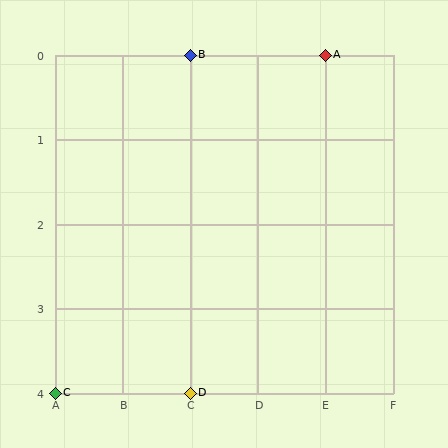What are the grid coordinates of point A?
Point A is at grid coordinates (E, 0).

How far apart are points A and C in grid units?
Points A and C are 4 columns and 4 rows apart (about 5.7 grid units diagonally).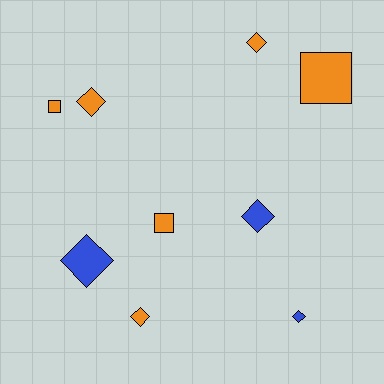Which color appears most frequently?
Orange, with 6 objects.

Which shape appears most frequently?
Diamond, with 6 objects.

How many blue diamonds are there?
There are 3 blue diamonds.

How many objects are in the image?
There are 9 objects.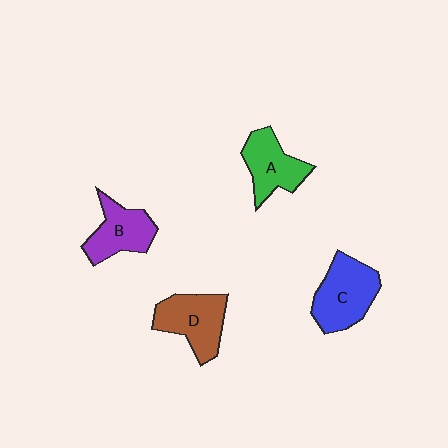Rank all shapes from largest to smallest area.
From largest to smallest: C (blue), D (brown), A (green), B (purple).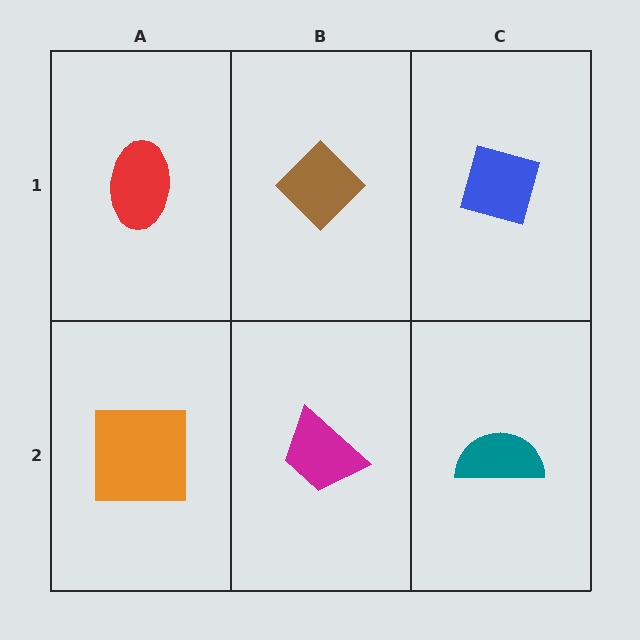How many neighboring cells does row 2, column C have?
2.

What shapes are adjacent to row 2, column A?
A red ellipse (row 1, column A), a magenta trapezoid (row 2, column B).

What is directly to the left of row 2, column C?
A magenta trapezoid.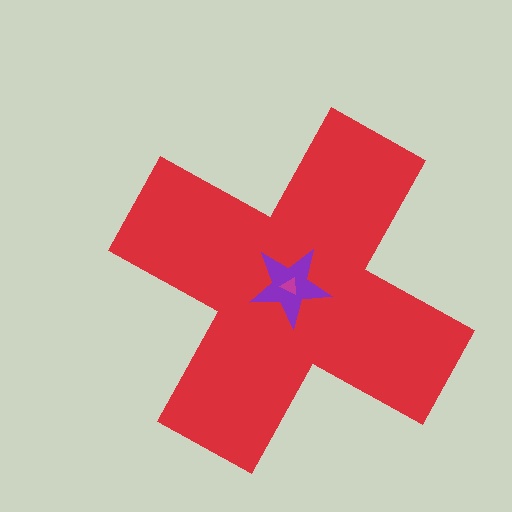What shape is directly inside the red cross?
The purple star.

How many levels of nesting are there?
3.